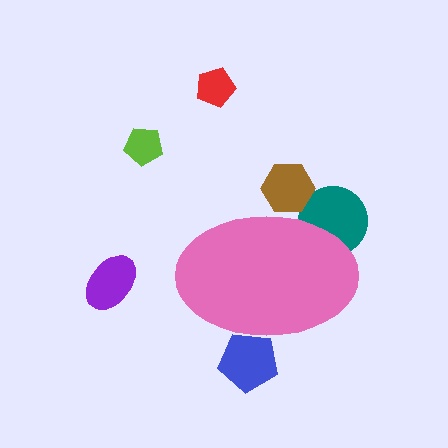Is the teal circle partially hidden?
Yes, the teal circle is partially hidden behind the pink ellipse.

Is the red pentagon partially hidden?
No, the red pentagon is fully visible.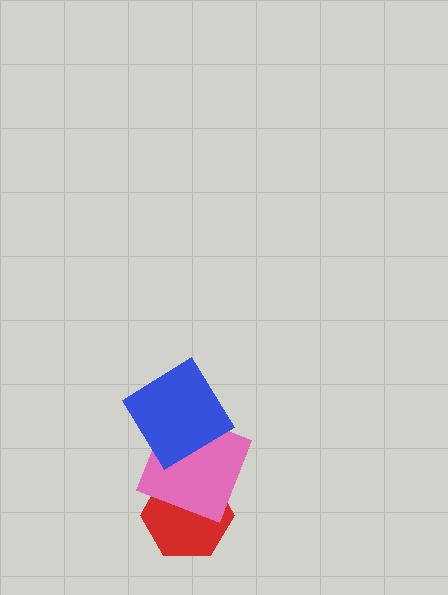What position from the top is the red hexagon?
The red hexagon is 3rd from the top.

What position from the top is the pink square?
The pink square is 2nd from the top.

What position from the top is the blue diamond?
The blue diamond is 1st from the top.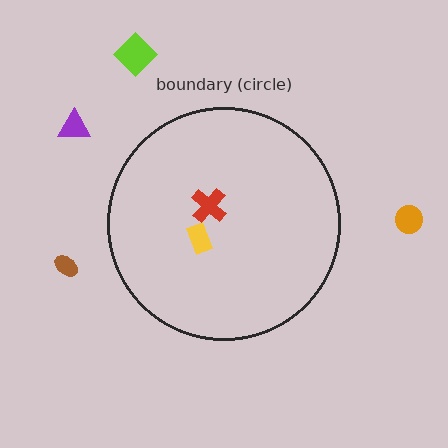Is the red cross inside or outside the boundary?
Inside.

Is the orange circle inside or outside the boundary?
Outside.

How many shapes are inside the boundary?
2 inside, 4 outside.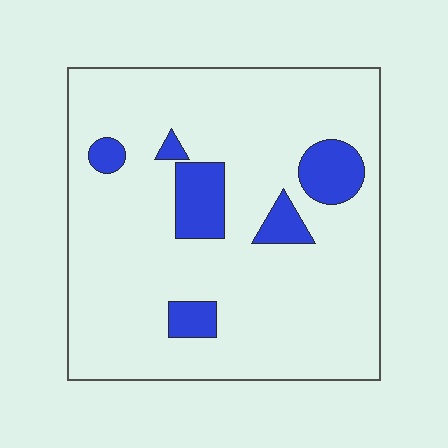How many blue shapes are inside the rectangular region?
6.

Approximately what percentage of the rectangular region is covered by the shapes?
Approximately 15%.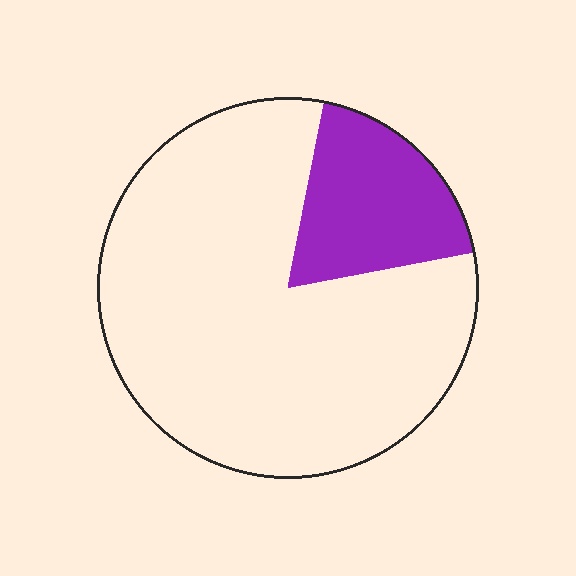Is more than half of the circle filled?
No.